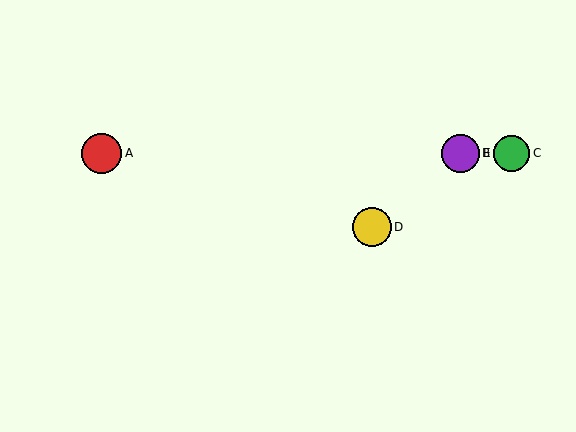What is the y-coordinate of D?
Object D is at y≈227.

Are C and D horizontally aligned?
No, C is at y≈153 and D is at y≈227.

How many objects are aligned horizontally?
4 objects (A, B, C, E) are aligned horizontally.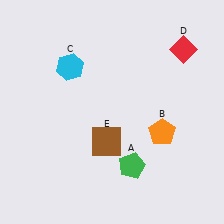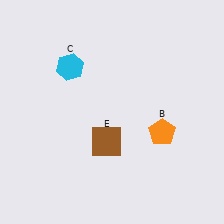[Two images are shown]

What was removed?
The red diamond (D), the green pentagon (A) were removed in Image 2.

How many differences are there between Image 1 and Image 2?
There are 2 differences between the two images.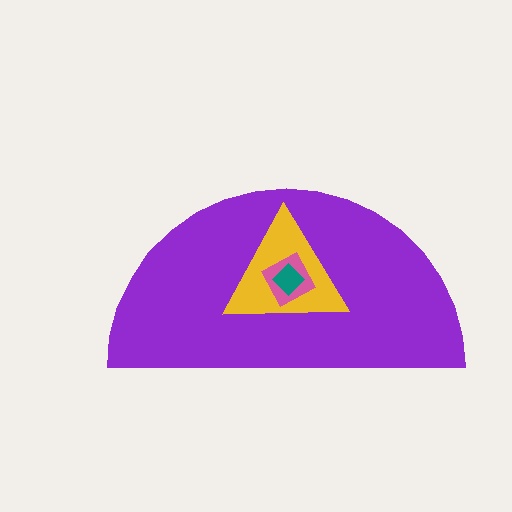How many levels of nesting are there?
4.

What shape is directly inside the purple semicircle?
The yellow triangle.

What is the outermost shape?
The purple semicircle.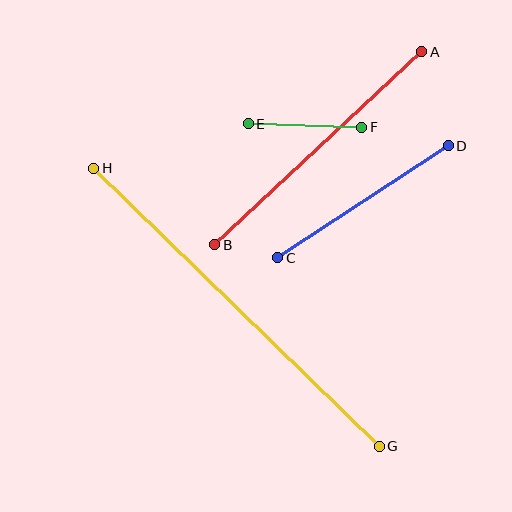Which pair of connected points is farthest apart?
Points G and H are farthest apart.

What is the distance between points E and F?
The distance is approximately 113 pixels.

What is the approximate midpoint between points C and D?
The midpoint is at approximately (363, 202) pixels.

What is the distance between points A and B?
The distance is approximately 283 pixels.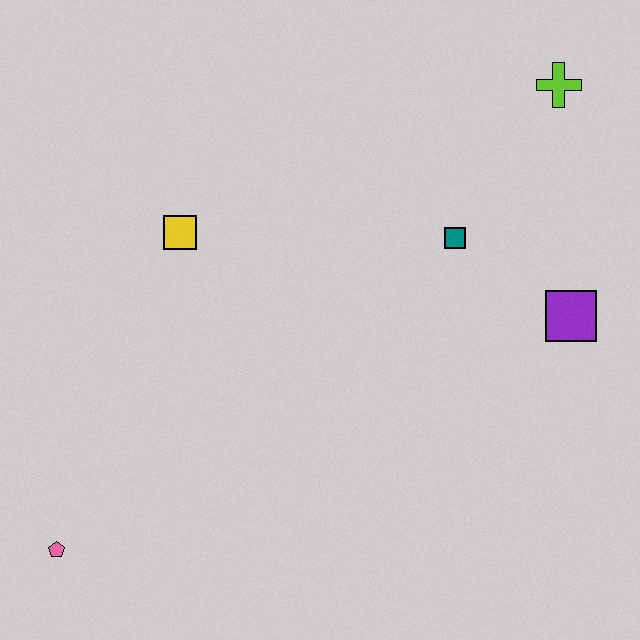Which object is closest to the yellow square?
The teal square is closest to the yellow square.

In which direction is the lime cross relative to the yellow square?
The lime cross is to the right of the yellow square.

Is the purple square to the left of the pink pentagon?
No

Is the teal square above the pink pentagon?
Yes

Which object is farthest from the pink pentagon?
The lime cross is farthest from the pink pentagon.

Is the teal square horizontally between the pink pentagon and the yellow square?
No